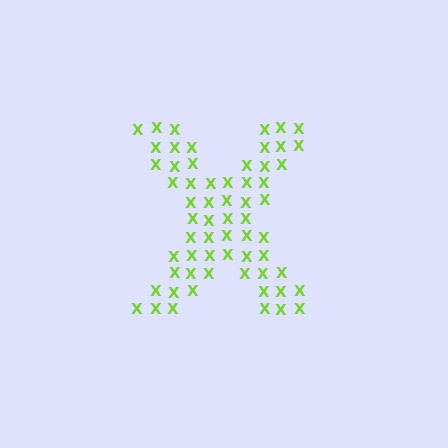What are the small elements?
The small elements are letter X's.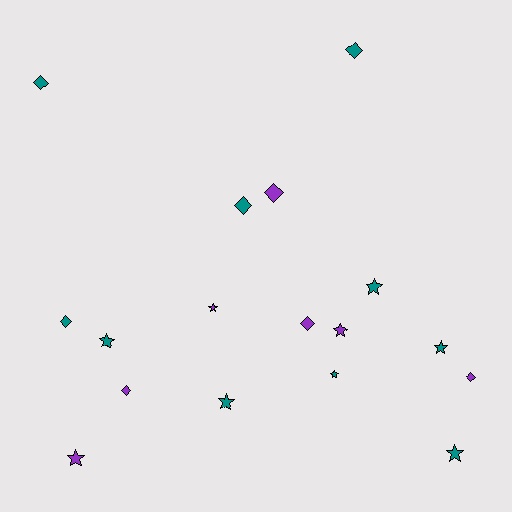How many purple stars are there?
There are 3 purple stars.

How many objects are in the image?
There are 17 objects.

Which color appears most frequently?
Teal, with 10 objects.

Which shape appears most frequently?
Star, with 9 objects.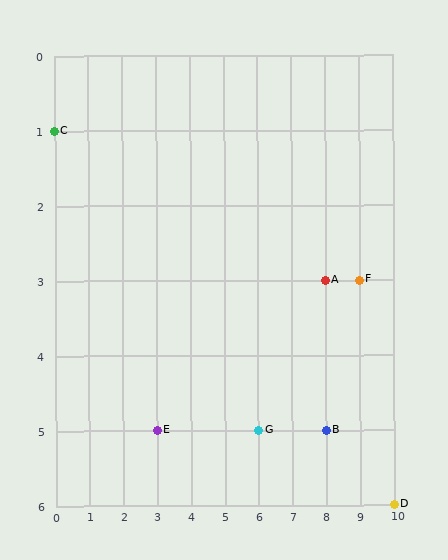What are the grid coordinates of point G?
Point G is at grid coordinates (6, 5).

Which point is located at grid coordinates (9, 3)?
Point F is at (9, 3).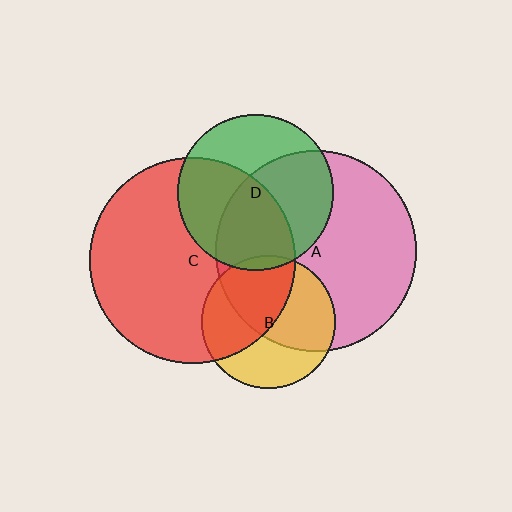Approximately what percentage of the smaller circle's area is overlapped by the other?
Approximately 50%.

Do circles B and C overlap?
Yes.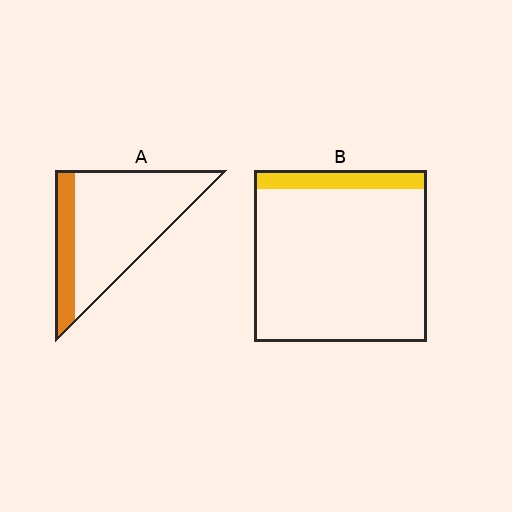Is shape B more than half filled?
No.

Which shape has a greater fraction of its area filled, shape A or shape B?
Shape A.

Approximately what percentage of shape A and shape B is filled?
A is approximately 20% and B is approximately 10%.